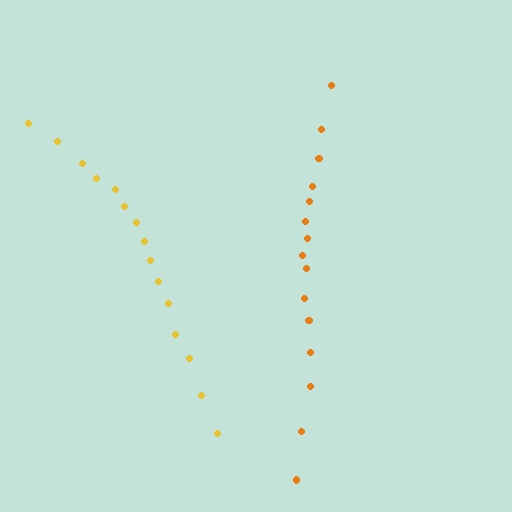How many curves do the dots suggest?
There are 2 distinct paths.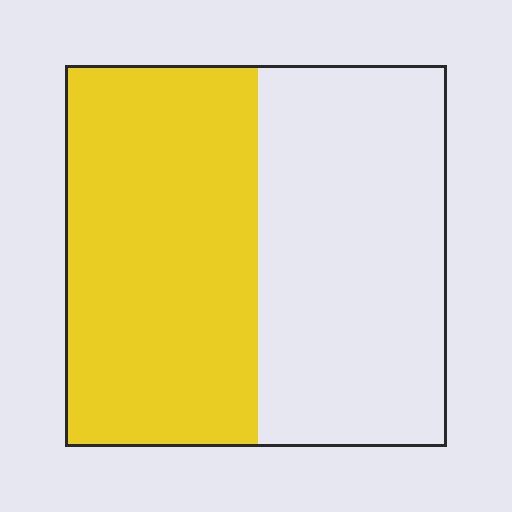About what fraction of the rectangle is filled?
About one half (1/2).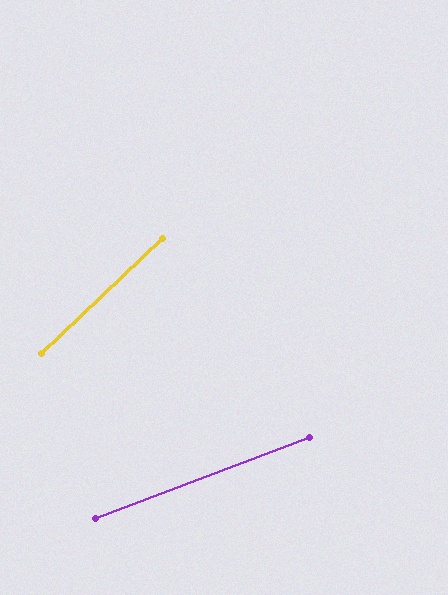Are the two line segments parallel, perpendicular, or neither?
Neither parallel nor perpendicular — they differ by about 23°.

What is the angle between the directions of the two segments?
Approximately 23 degrees.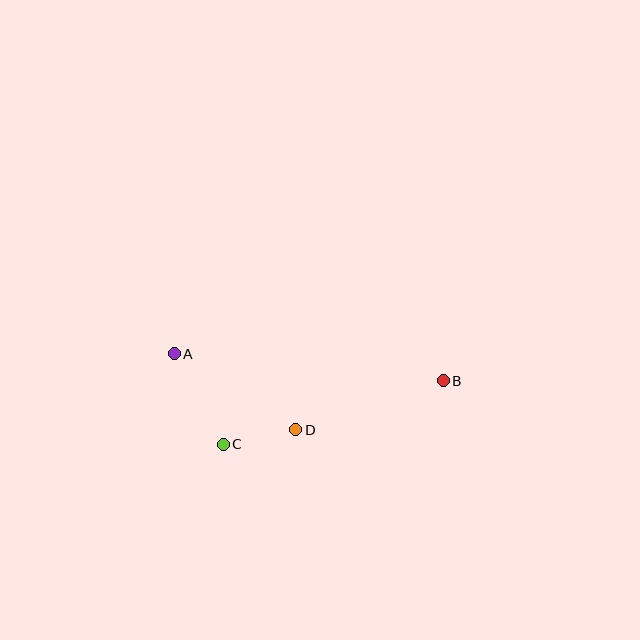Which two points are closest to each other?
Points C and D are closest to each other.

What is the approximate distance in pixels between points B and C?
The distance between B and C is approximately 228 pixels.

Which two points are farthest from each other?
Points A and B are farthest from each other.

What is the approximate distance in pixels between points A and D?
The distance between A and D is approximately 144 pixels.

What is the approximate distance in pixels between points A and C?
The distance between A and C is approximately 103 pixels.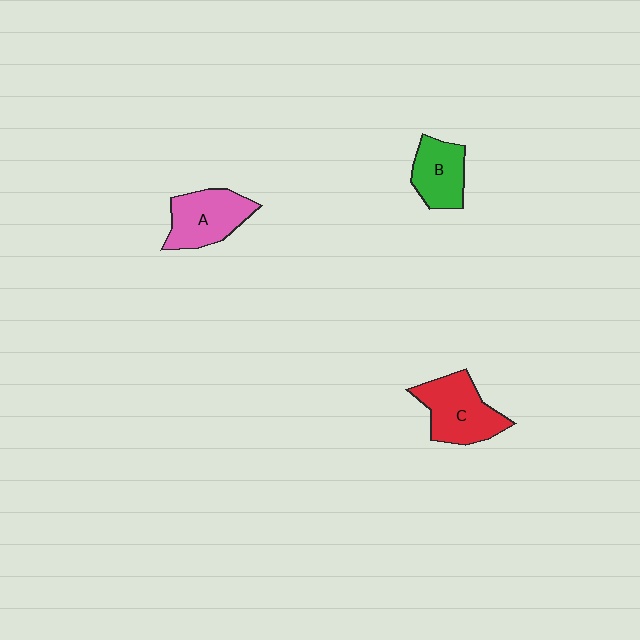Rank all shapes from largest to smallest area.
From largest to smallest: C (red), A (pink), B (green).